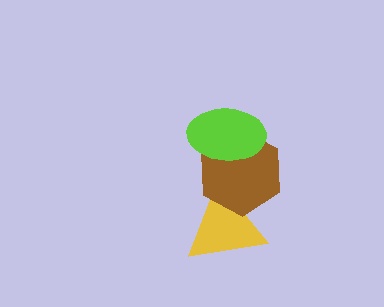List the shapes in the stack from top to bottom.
From top to bottom: the lime ellipse, the brown hexagon, the yellow triangle.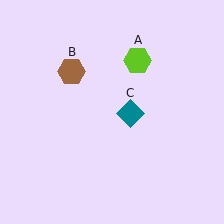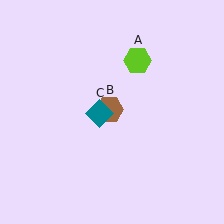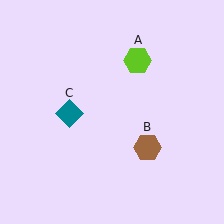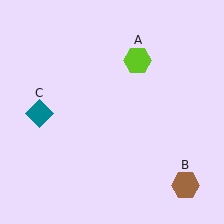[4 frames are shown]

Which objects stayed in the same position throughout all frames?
Lime hexagon (object A) remained stationary.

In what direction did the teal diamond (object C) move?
The teal diamond (object C) moved left.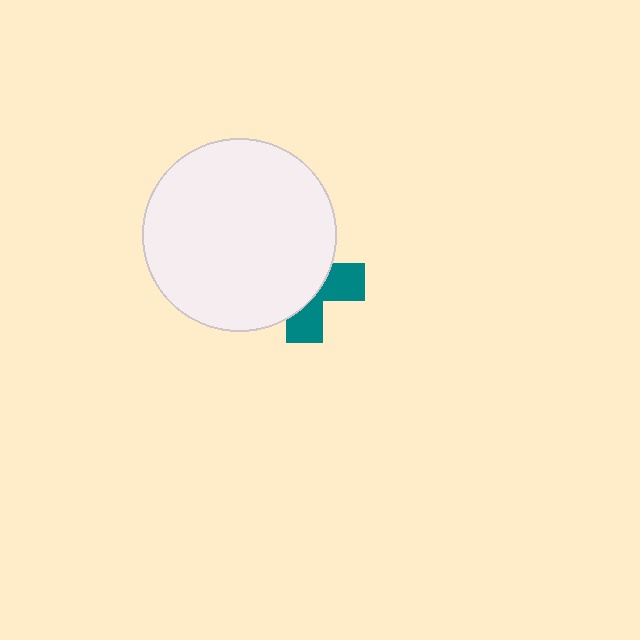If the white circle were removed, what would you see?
You would see the complete teal cross.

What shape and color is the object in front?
The object in front is a white circle.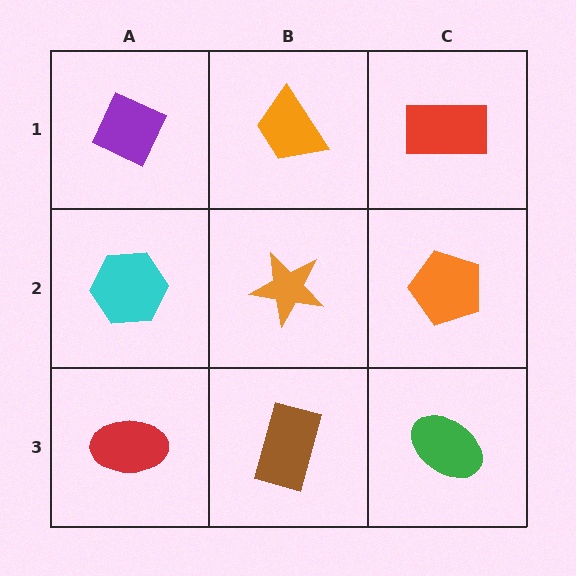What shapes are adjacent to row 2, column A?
A purple diamond (row 1, column A), a red ellipse (row 3, column A), an orange star (row 2, column B).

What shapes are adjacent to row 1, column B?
An orange star (row 2, column B), a purple diamond (row 1, column A), a red rectangle (row 1, column C).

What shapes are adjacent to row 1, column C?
An orange pentagon (row 2, column C), an orange trapezoid (row 1, column B).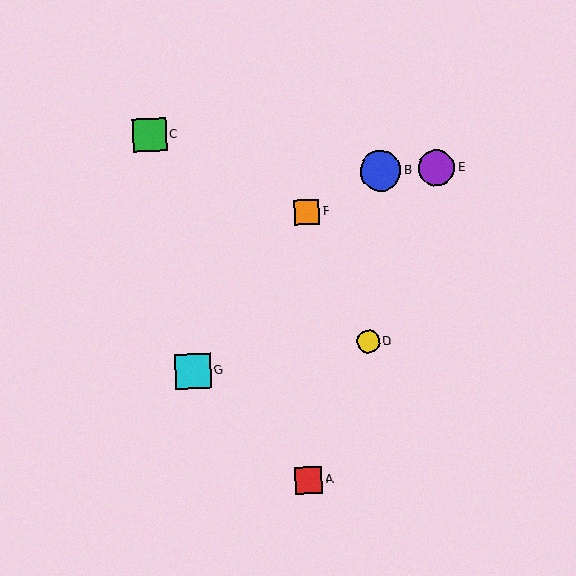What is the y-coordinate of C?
Object C is at y≈135.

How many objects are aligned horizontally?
2 objects (B, E) are aligned horizontally.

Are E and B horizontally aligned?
Yes, both are at y≈168.